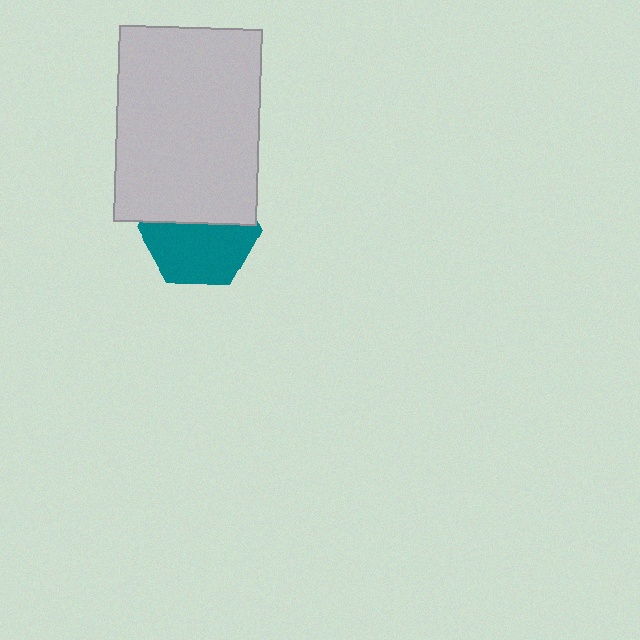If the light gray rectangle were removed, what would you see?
You would see the complete teal hexagon.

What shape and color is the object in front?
The object in front is a light gray rectangle.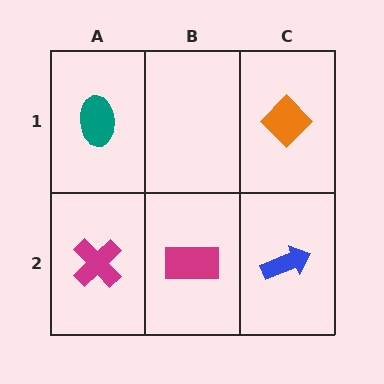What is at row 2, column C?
A blue arrow.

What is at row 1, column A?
A teal ellipse.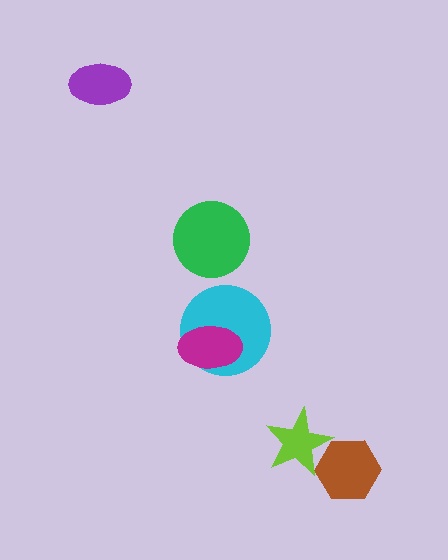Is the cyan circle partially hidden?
Yes, it is partially covered by another shape.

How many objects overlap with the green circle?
0 objects overlap with the green circle.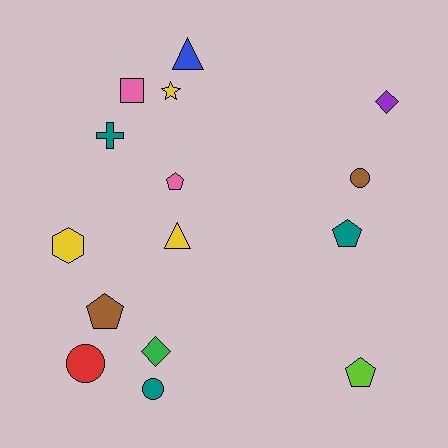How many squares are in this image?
There is 1 square.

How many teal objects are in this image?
There are 3 teal objects.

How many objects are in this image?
There are 15 objects.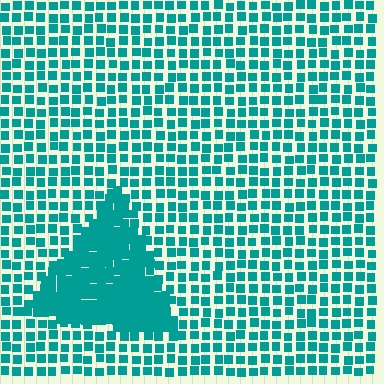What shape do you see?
I see a triangle.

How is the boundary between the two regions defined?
The boundary is defined by a change in element density (approximately 2.1x ratio). All elements are the same color, size, and shape.